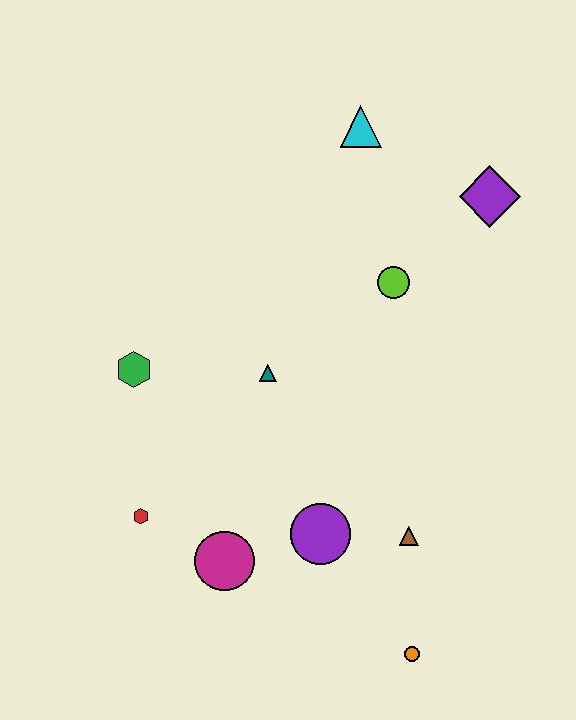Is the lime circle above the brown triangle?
Yes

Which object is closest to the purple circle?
The brown triangle is closest to the purple circle.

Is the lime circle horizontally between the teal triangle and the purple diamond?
Yes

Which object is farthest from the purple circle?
The cyan triangle is farthest from the purple circle.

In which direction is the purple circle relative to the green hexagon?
The purple circle is to the right of the green hexagon.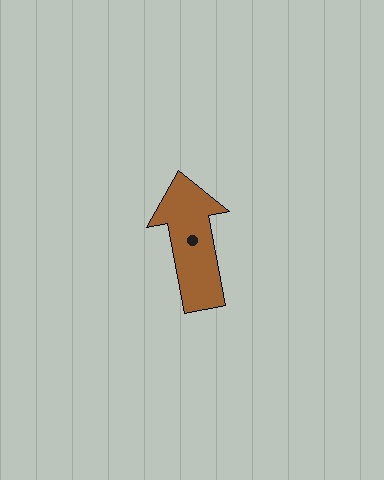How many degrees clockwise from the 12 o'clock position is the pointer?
Approximately 349 degrees.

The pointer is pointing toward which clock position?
Roughly 12 o'clock.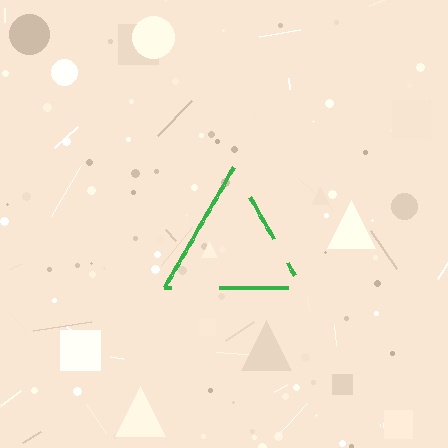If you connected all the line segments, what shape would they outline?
They would outline a triangle.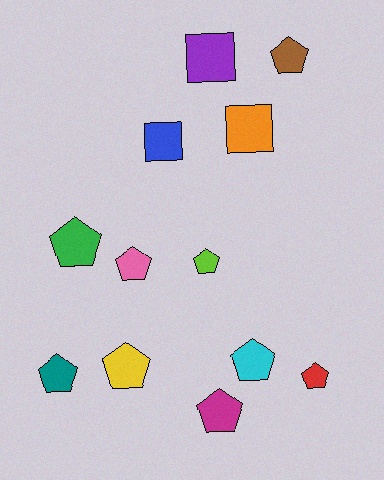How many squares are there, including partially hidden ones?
There are 3 squares.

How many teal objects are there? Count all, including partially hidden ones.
There is 1 teal object.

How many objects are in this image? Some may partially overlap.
There are 12 objects.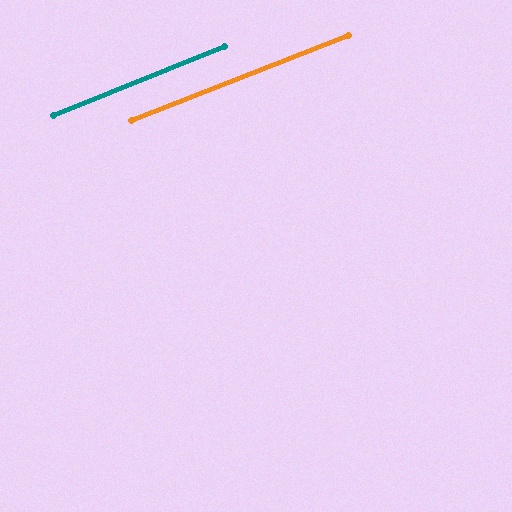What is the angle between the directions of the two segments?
Approximately 1 degree.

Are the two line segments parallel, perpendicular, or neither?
Parallel — their directions differ by only 0.6°.